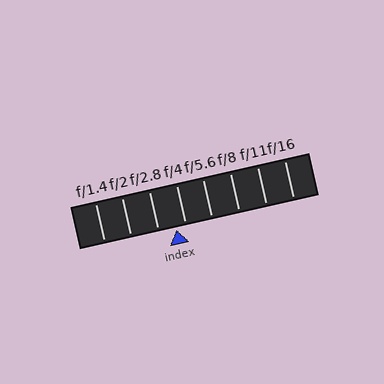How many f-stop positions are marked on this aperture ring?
There are 8 f-stop positions marked.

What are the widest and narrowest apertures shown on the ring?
The widest aperture shown is f/1.4 and the narrowest is f/16.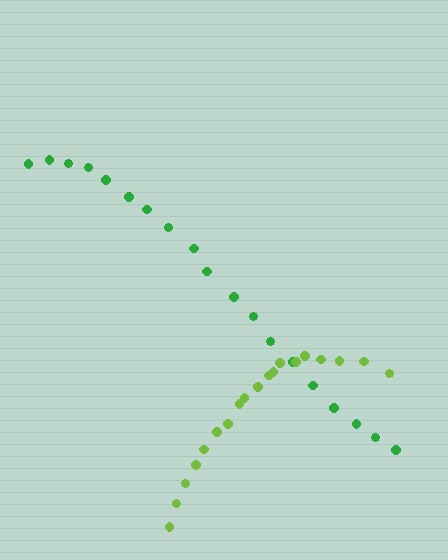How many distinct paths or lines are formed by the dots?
There are 2 distinct paths.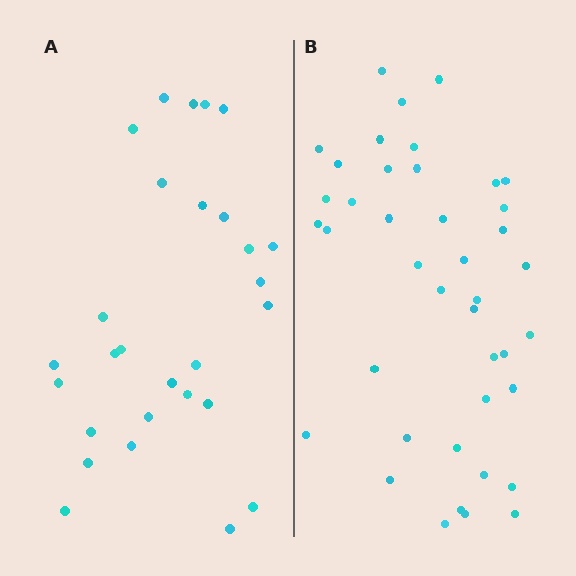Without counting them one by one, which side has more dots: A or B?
Region B (the right region) has more dots.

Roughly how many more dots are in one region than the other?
Region B has approximately 15 more dots than region A.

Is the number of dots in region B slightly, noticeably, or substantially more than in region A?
Region B has substantially more. The ratio is roughly 1.5 to 1.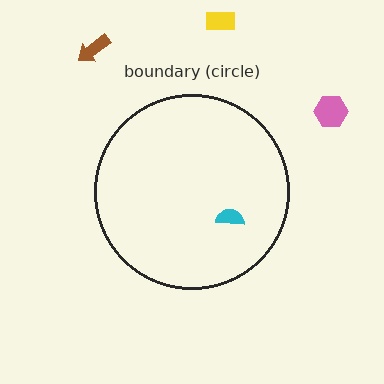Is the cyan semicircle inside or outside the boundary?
Inside.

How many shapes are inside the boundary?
1 inside, 3 outside.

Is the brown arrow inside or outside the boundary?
Outside.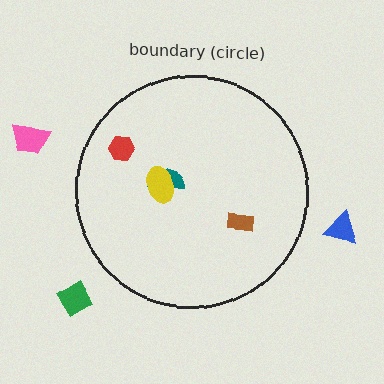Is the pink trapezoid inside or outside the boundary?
Outside.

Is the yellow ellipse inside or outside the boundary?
Inside.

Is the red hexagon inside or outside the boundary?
Inside.